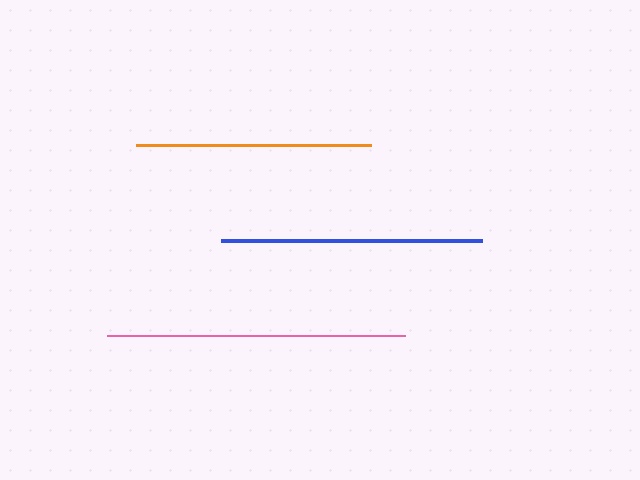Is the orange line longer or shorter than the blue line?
The blue line is longer than the orange line.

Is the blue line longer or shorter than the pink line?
The pink line is longer than the blue line.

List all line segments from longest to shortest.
From longest to shortest: pink, blue, orange.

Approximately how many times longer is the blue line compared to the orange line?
The blue line is approximately 1.1 times the length of the orange line.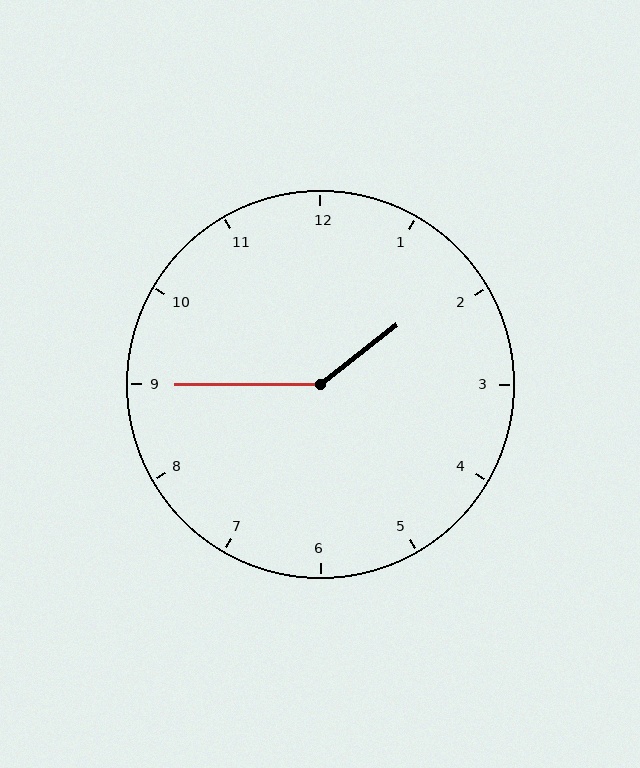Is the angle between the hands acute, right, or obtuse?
It is obtuse.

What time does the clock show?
1:45.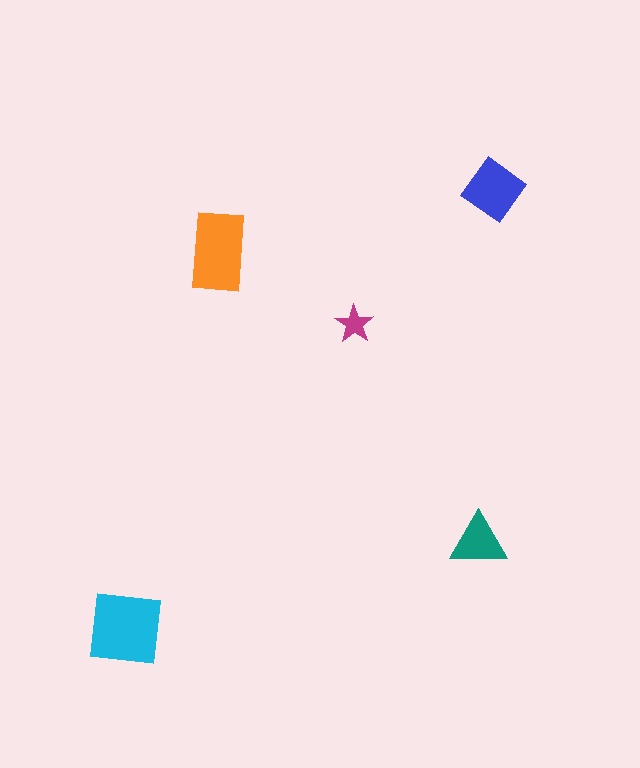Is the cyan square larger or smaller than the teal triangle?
Larger.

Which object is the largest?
The cyan square.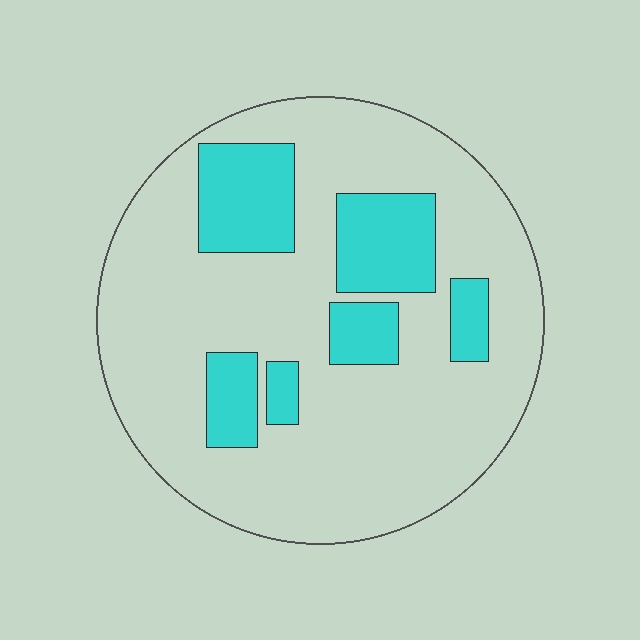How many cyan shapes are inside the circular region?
6.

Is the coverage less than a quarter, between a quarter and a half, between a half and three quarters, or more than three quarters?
Less than a quarter.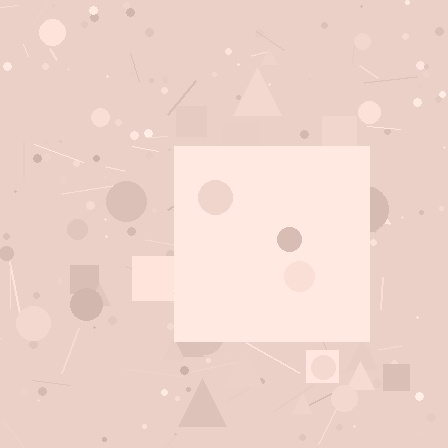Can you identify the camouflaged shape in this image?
The camouflaged shape is a square.